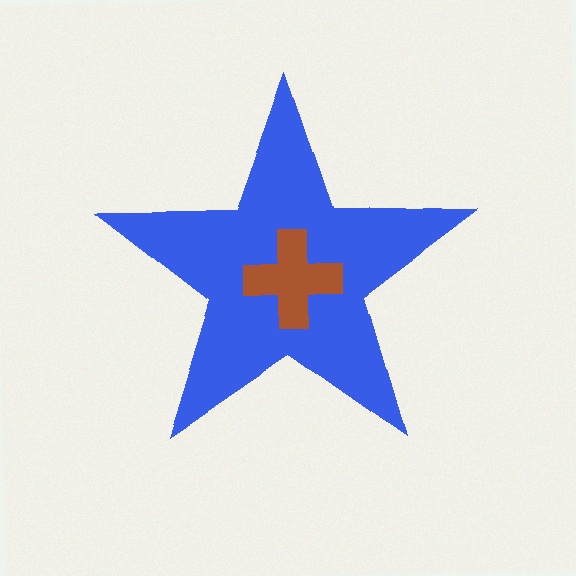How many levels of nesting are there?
2.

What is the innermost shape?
The brown cross.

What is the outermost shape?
The blue star.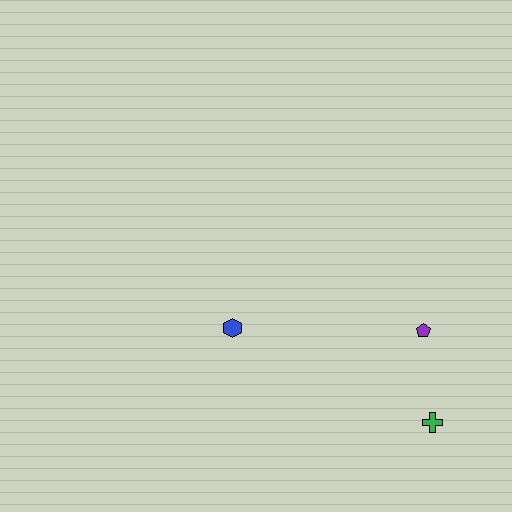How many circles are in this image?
There are no circles.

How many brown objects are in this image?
There are no brown objects.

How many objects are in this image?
There are 3 objects.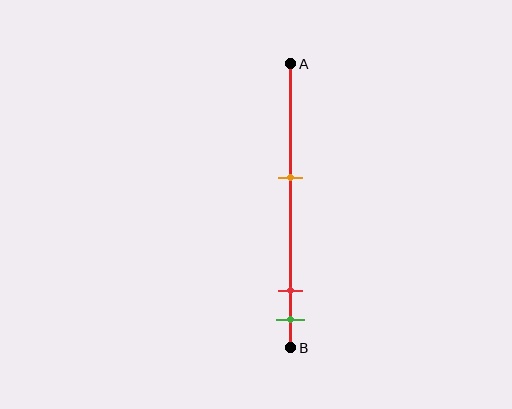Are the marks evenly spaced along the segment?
No, the marks are not evenly spaced.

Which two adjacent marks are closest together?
The red and green marks are the closest adjacent pair.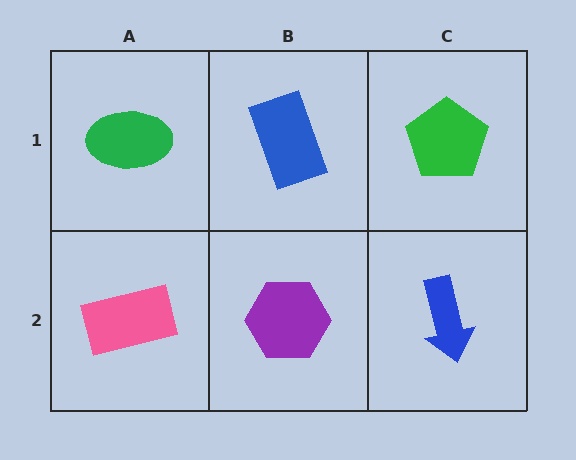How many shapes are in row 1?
3 shapes.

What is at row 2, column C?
A blue arrow.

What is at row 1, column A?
A green ellipse.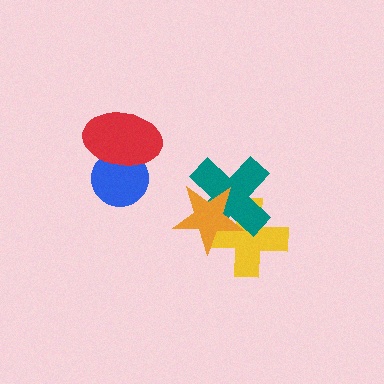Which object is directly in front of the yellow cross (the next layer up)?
The teal cross is directly in front of the yellow cross.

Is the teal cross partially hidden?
Yes, it is partially covered by another shape.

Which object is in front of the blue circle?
The red ellipse is in front of the blue circle.